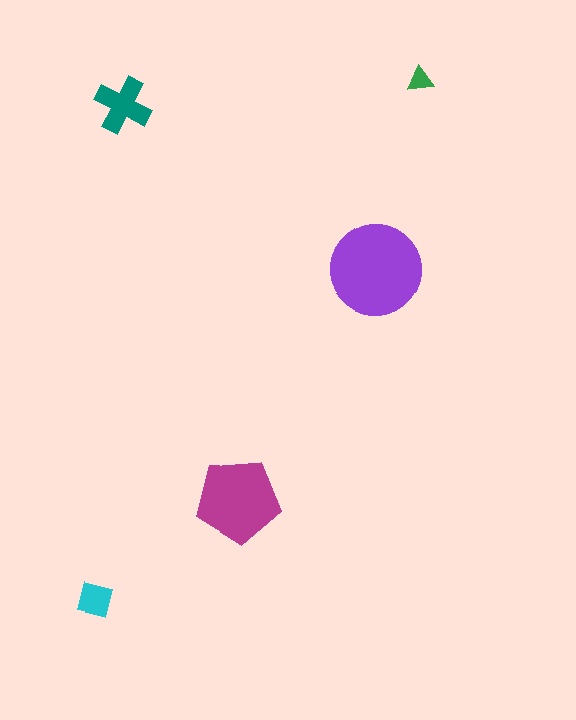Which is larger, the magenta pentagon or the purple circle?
The purple circle.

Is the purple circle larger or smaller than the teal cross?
Larger.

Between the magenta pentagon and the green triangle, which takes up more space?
The magenta pentagon.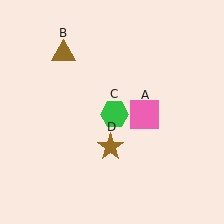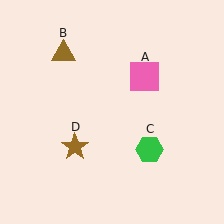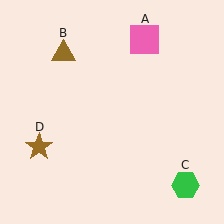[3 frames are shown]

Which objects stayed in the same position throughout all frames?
Brown triangle (object B) remained stationary.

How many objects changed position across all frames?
3 objects changed position: pink square (object A), green hexagon (object C), brown star (object D).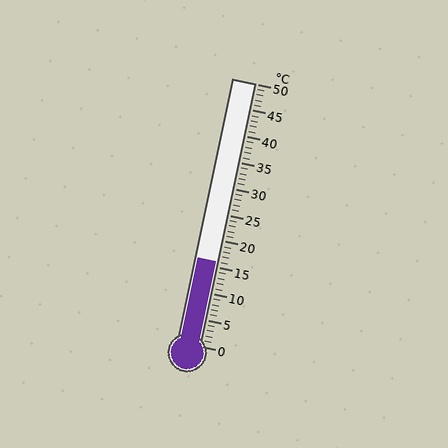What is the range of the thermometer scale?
The thermometer scale ranges from 0°C to 50°C.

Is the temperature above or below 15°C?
The temperature is above 15°C.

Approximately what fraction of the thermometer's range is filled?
The thermometer is filled to approximately 30% of its range.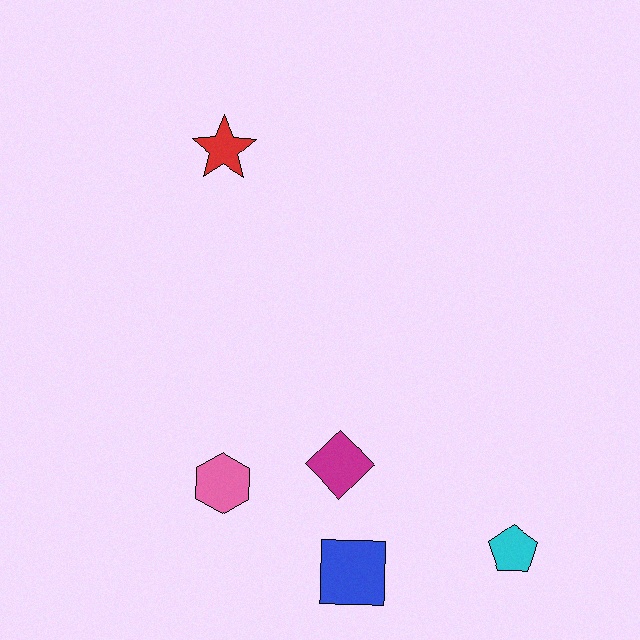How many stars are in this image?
There is 1 star.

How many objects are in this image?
There are 5 objects.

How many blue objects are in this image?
There is 1 blue object.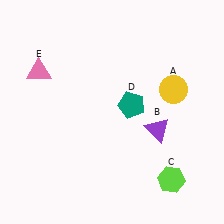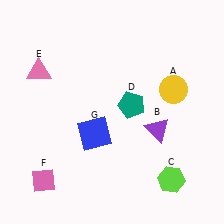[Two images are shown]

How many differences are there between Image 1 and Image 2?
There are 2 differences between the two images.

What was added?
A pink diamond (F), a blue square (G) were added in Image 2.